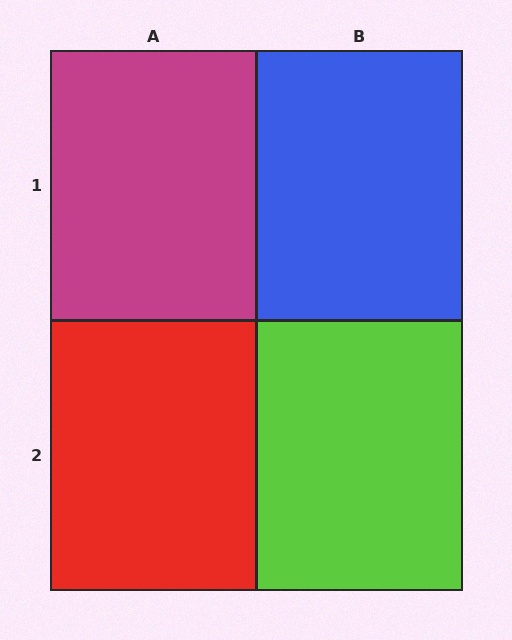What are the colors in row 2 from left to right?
Red, lime.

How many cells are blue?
1 cell is blue.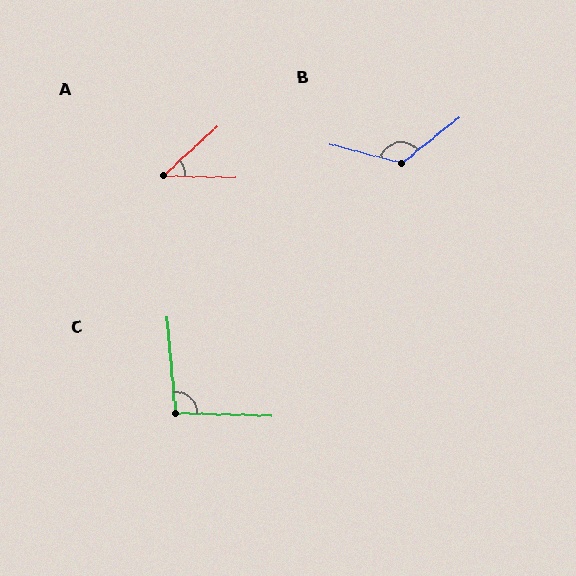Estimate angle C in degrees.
Approximately 96 degrees.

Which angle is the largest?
B, at approximately 126 degrees.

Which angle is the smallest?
A, at approximately 43 degrees.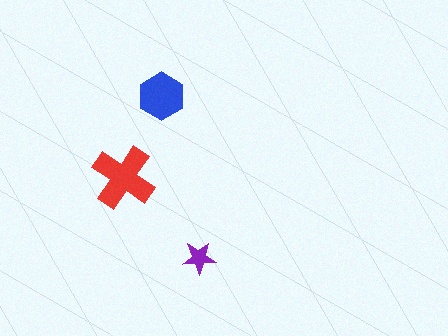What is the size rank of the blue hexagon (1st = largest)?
2nd.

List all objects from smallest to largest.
The purple star, the blue hexagon, the red cross.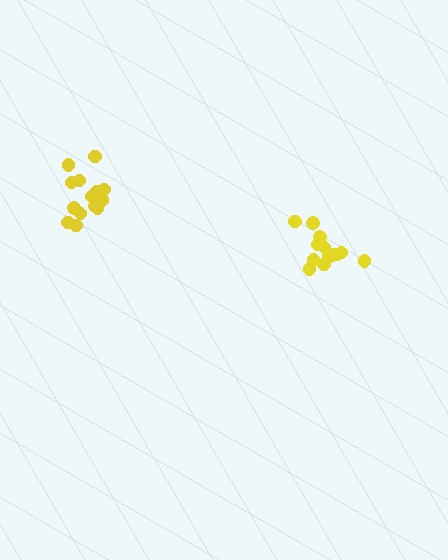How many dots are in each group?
Group 1: 15 dots, Group 2: 13 dots (28 total).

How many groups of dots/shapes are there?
There are 2 groups.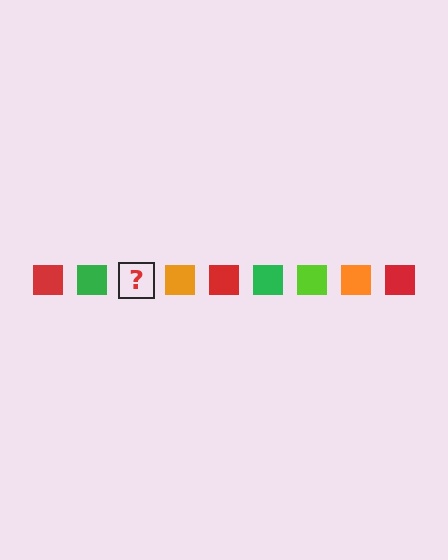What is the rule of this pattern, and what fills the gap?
The rule is that the pattern cycles through red, green, lime, orange squares. The gap should be filled with a lime square.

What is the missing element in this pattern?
The missing element is a lime square.